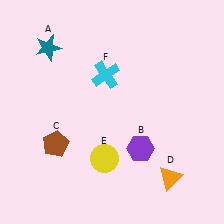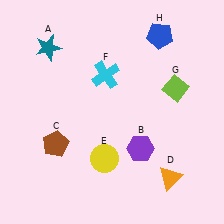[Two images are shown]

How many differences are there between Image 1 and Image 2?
There are 2 differences between the two images.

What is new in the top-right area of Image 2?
A blue pentagon (H) was added in the top-right area of Image 2.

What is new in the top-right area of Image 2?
A lime diamond (G) was added in the top-right area of Image 2.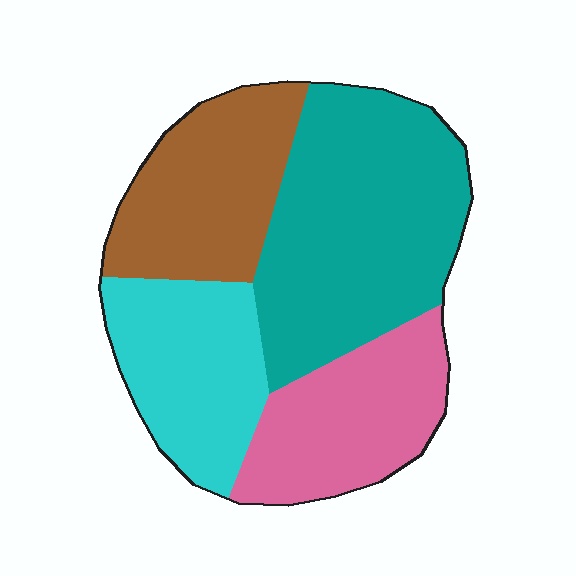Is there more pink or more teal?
Teal.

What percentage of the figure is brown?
Brown covers 22% of the figure.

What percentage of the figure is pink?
Pink takes up about one fifth (1/5) of the figure.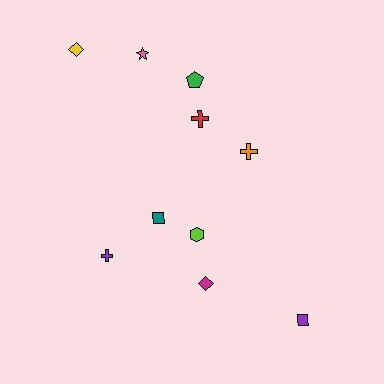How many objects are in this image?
There are 10 objects.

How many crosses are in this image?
There are 3 crosses.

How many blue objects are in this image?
There are no blue objects.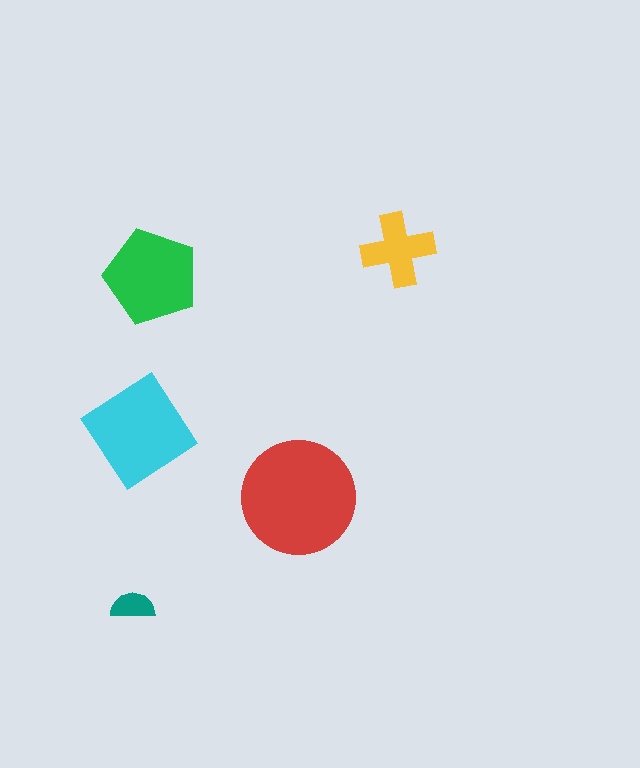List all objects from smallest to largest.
The teal semicircle, the yellow cross, the green pentagon, the cyan diamond, the red circle.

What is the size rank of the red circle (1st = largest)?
1st.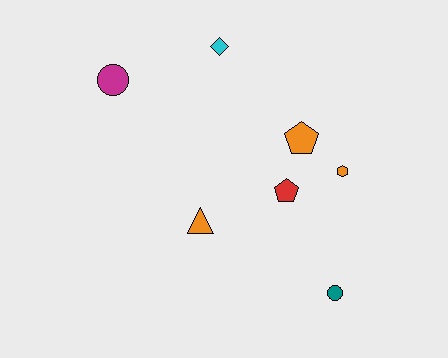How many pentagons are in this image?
There are 2 pentagons.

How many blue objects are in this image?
There are no blue objects.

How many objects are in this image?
There are 7 objects.